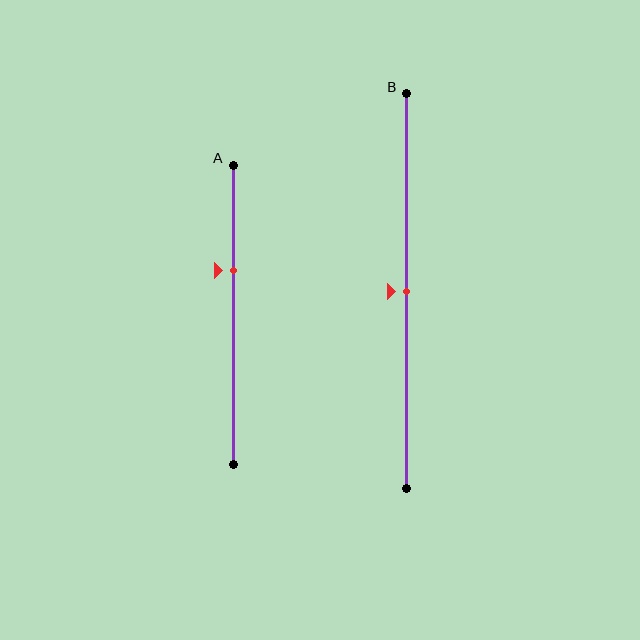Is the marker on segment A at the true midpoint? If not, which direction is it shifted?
No, the marker on segment A is shifted upward by about 15% of the segment length.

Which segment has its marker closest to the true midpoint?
Segment B has its marker closest to the true midpoint.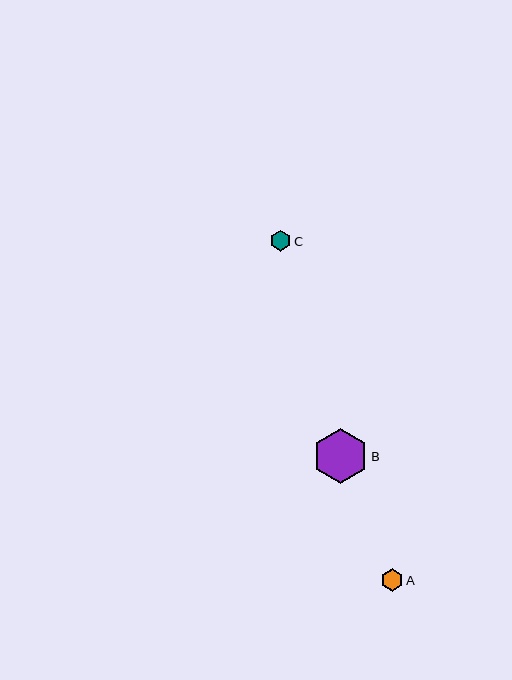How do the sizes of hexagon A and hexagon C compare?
Hexagon A and hexagon C are approximately the same size.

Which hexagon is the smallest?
Hexagon C is the smallest with a size of approximately 21 pixels.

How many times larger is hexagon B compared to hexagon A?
Hexagon B is approximately 2.5 times the size of hexagon A.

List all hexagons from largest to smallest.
From largest to smallest: B, A, C.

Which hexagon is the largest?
Hexagon B is the largest with a size of approximately 55 pixels.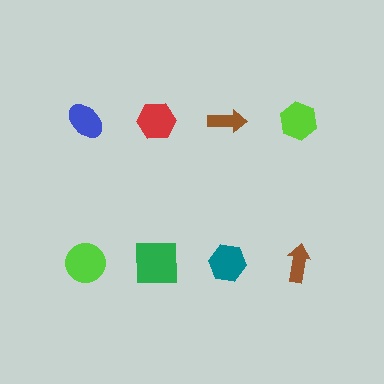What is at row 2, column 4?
A brown arrow.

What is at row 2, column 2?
A green square.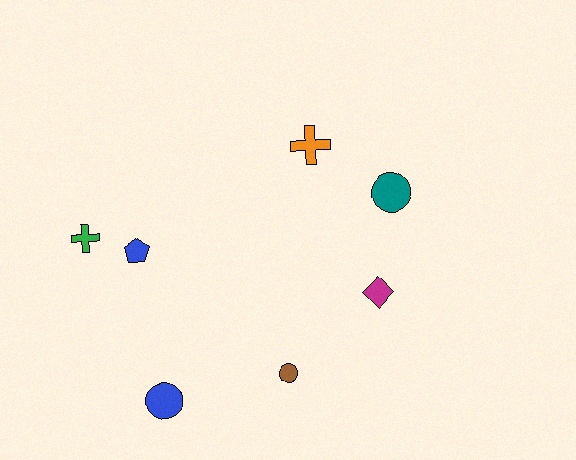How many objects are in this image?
There are 7 objects.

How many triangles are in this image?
There are no triangles.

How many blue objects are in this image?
There are 2 blue objects.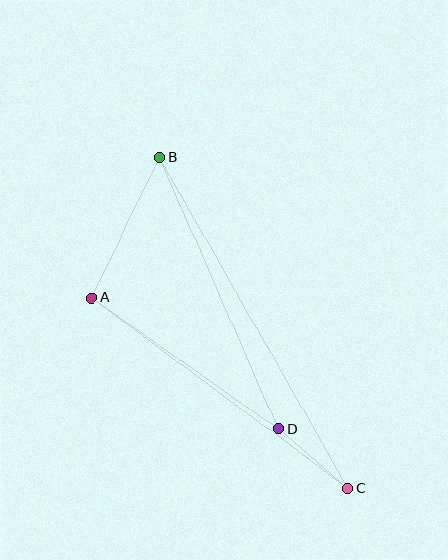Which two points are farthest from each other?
Points B and C are farthest from each other.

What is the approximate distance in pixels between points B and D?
The distance between B and D is approximately 297 pixels.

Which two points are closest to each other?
Points C and D are closest to each other.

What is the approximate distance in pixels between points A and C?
The distance between A and C is approximately 319 pixels.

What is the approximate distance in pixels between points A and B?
The distance between A and B is approximately 156 pixels.